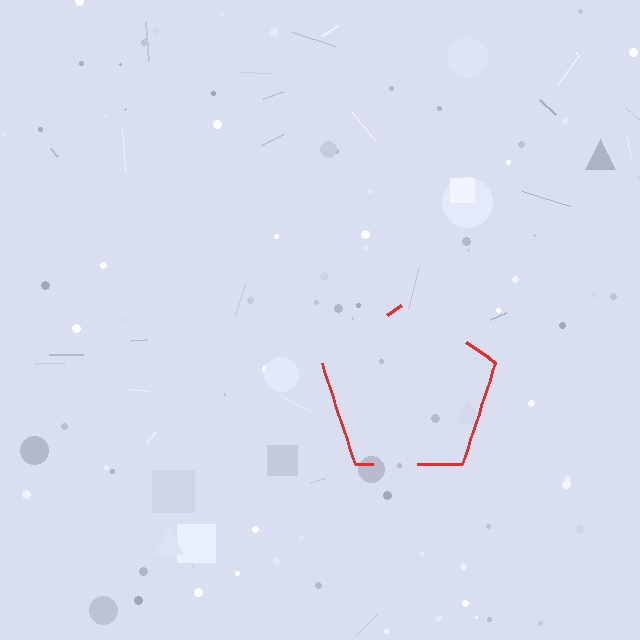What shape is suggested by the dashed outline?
The dashed outline suggests a pentagon.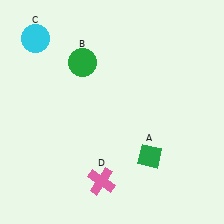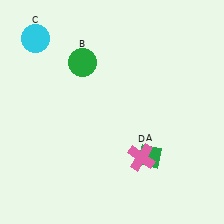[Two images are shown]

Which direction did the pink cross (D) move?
The pink cross (D) moved right.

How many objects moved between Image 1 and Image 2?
1 object moved between the two images.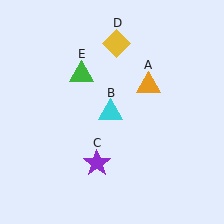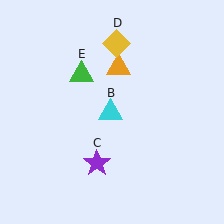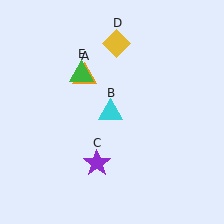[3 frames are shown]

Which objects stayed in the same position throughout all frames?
Cyan triangle (object B) and purple star (object C) and yellow diamond (object D) and green triangle (object E) remained stationary.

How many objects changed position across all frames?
1 object changed position: orange triangle (object A).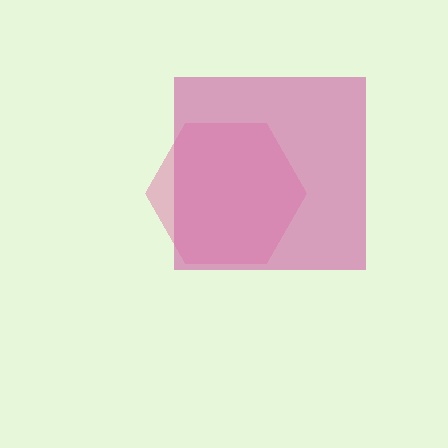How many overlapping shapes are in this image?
There are 2 overlapping shapes in the image.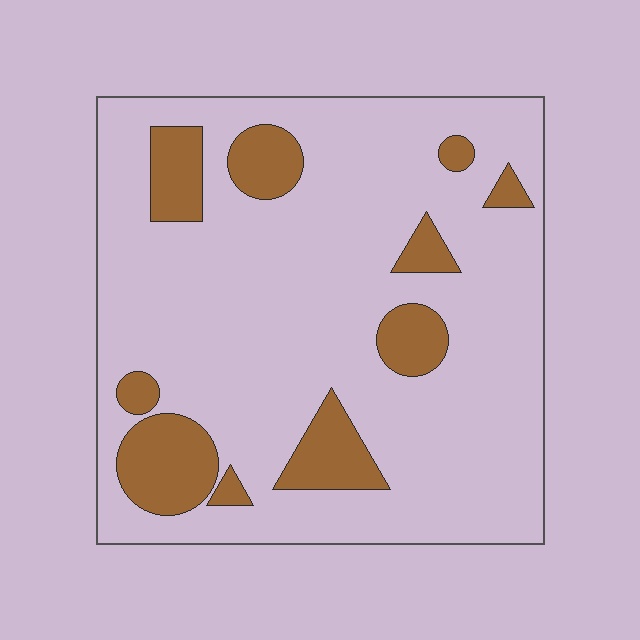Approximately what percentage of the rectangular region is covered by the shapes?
Approximately 20%.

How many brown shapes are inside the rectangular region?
10.